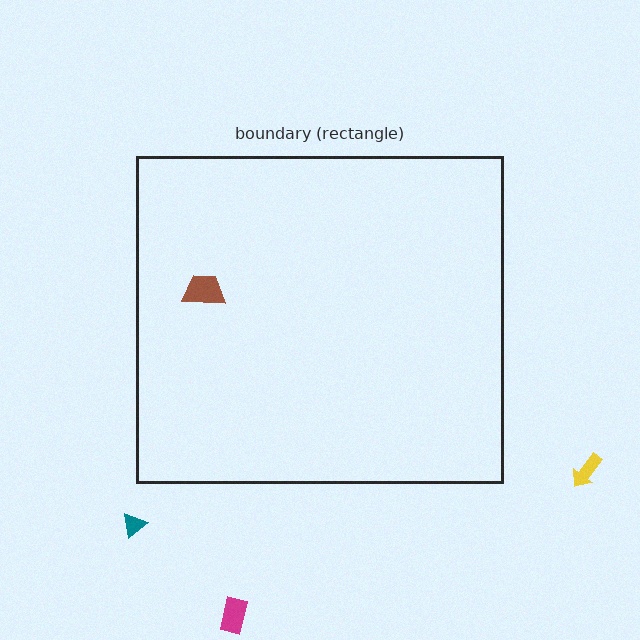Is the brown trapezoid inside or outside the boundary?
Inside.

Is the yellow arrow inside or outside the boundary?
Outside.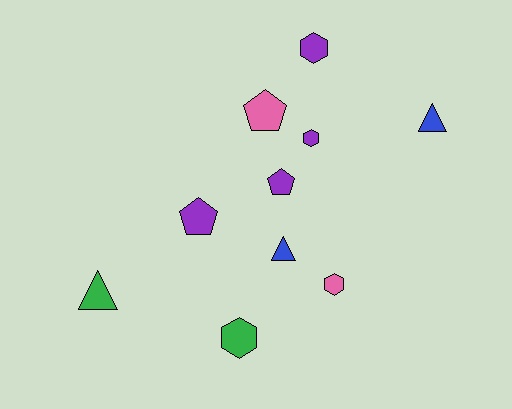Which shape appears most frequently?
Hexagon, with 4 objects.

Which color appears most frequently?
Purple, with 4 objects.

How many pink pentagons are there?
There is 1 pink pentagon.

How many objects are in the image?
There are 10 objects.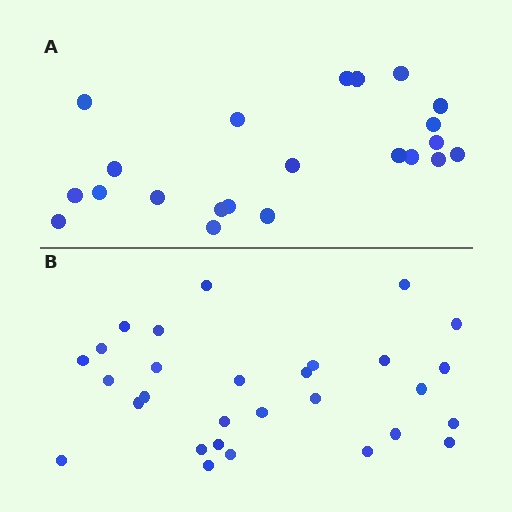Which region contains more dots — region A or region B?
Region B (the bottom region) has more dots.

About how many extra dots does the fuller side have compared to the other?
Region B has roughly 8 or so more dots than region A.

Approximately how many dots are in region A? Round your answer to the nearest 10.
About 20 dots. (The exact count is 22, which rounds to 20.)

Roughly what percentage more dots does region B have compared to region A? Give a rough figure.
About 30% more.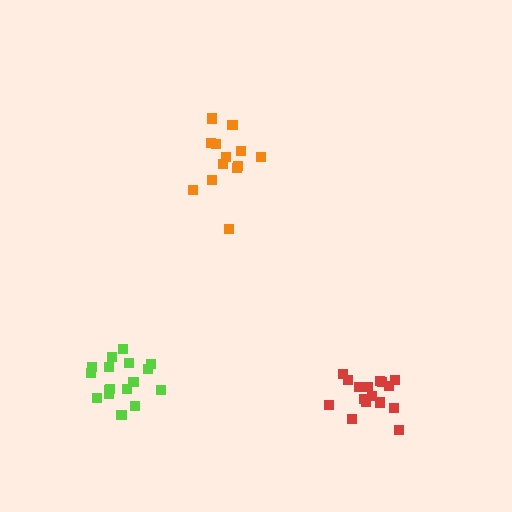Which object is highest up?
The orange cluster is topmost.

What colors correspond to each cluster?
The clusters are colored: orange, red, lime.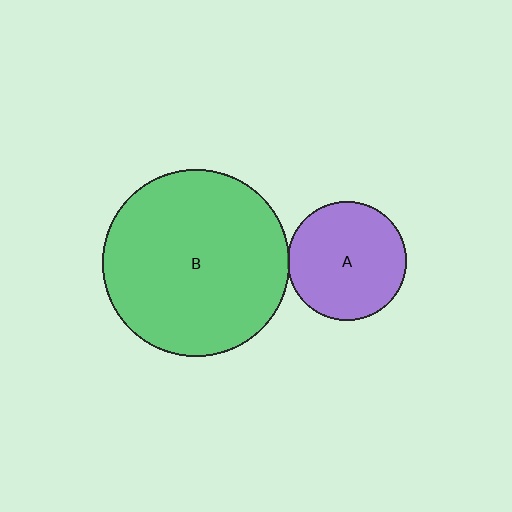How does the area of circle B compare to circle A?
Approximately 2.5 times.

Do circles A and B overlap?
Yes.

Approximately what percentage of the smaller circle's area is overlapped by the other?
Approximately 5%.